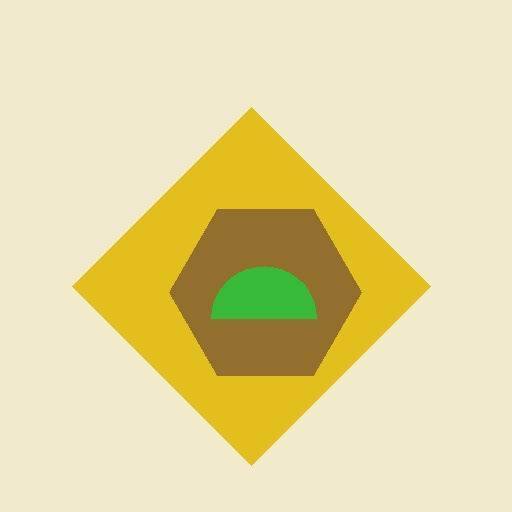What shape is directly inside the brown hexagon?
The green semicircle.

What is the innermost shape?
The green semicircle.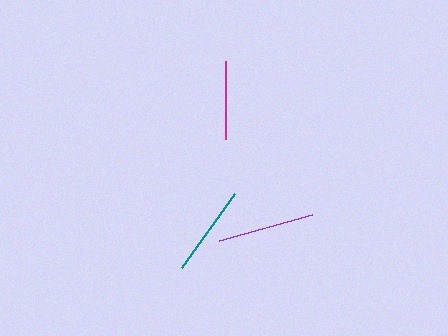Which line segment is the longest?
The purple line is the longest at approximately 97 pixels.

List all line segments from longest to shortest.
From longest to shortest: purple, teal, magenta.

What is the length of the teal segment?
The teal segment is approximately 91 pixels long.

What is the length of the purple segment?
The purple segment is approximately 97 pixels long.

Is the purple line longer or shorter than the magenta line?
The purple line is longer than the magenta line.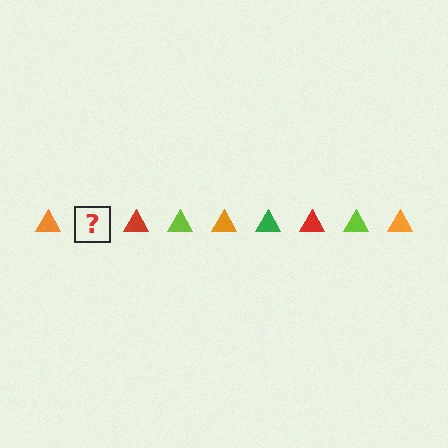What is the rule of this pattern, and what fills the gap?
The rule is that the pattern cycles through orange, green, red, lime triangles. The gap should be filled with a green triangle.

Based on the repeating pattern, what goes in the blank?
The blank should be a green triangle.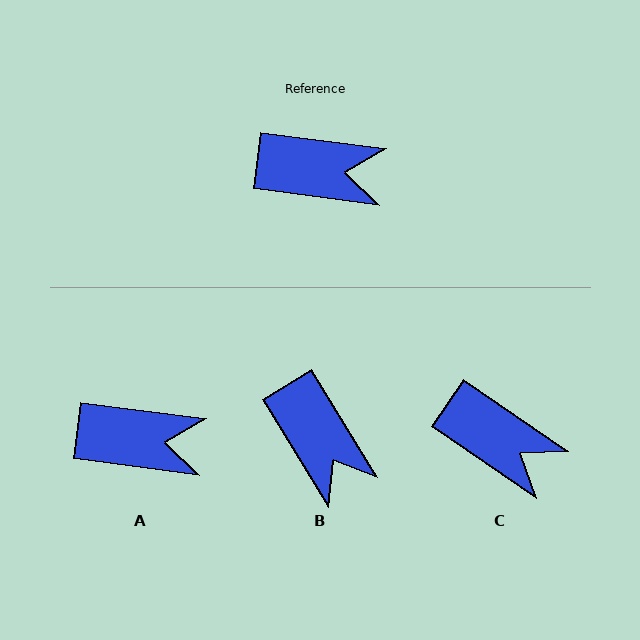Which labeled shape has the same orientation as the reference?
A.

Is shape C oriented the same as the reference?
No, it is off by about 27 degrees.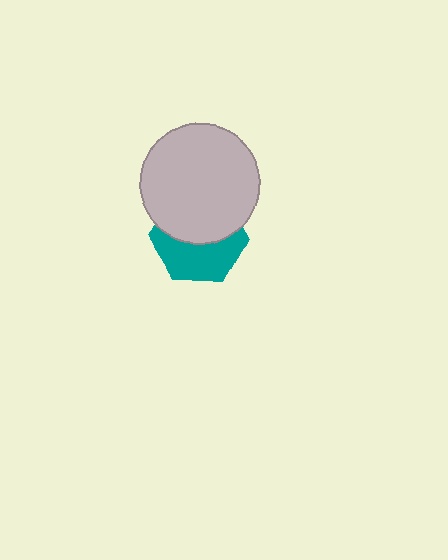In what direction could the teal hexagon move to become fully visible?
The teal hexagon could move down. That would shift it out from behind the light gray circle entirely.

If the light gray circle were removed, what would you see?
You would see the complete teal hexagon.